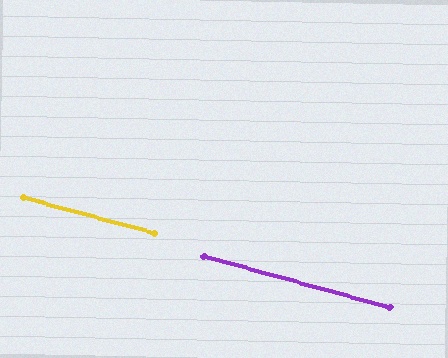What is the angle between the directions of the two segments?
Approximately 0 degrees.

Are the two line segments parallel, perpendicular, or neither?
Parallel — their directions differ by only 0.1°.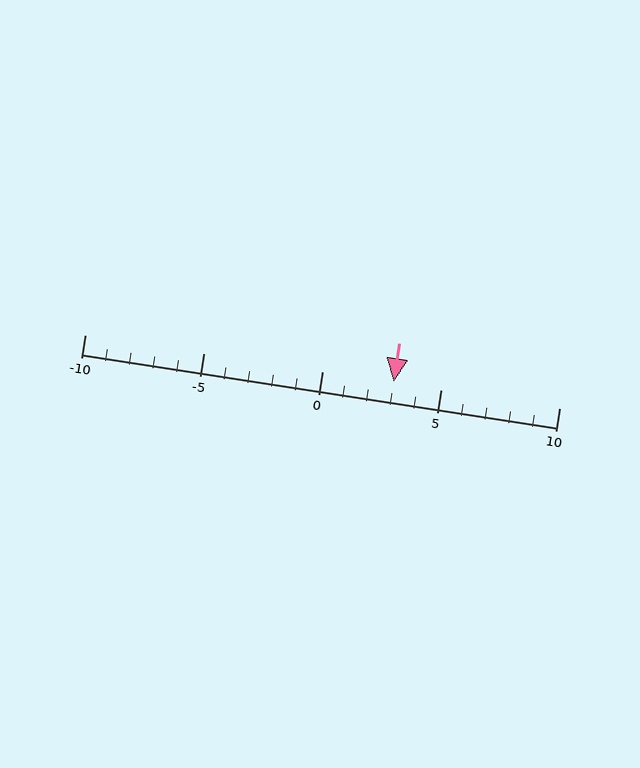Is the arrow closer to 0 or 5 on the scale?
The arrow is closer to 5.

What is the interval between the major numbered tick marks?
The major tick marks are spaced 5 units apart.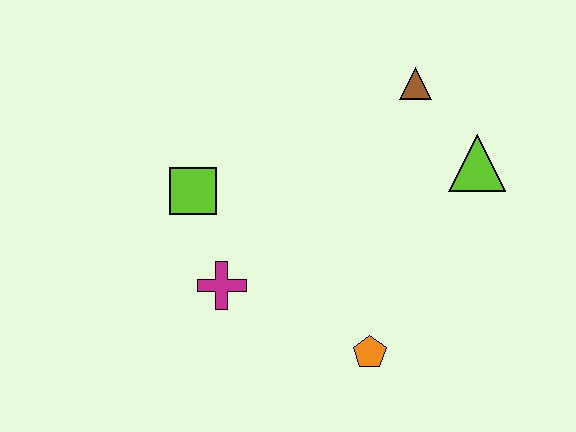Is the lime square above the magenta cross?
Yes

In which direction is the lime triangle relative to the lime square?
The lime triangle is to the right of the lime square.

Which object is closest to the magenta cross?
The lime square is closest to the magenta cross.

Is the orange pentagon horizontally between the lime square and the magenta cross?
No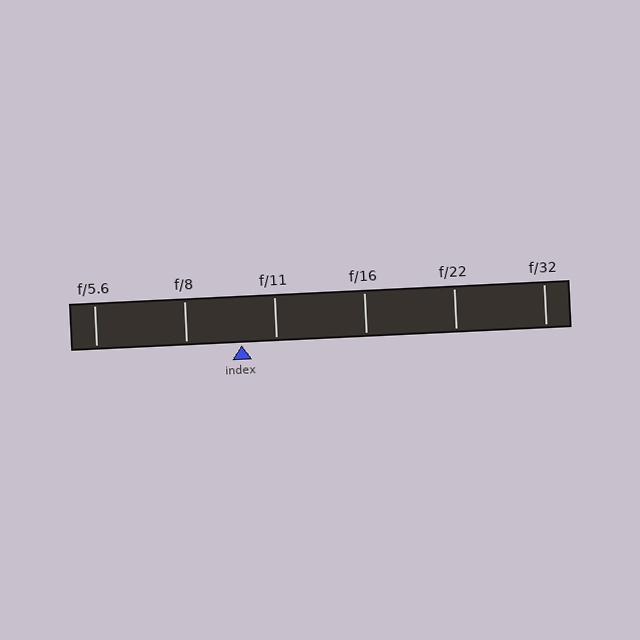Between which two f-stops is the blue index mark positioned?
The index mark is between f/8 and f/11.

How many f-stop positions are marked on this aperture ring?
There are 6 f-stop positions marked.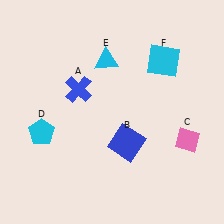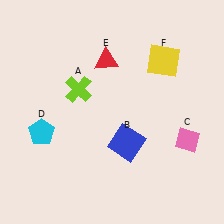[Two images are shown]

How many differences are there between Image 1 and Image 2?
There are 3 differences between the two images.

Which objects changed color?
A changed from blue to lime. E changed from cyan to red. F changed from cyan to yellow.